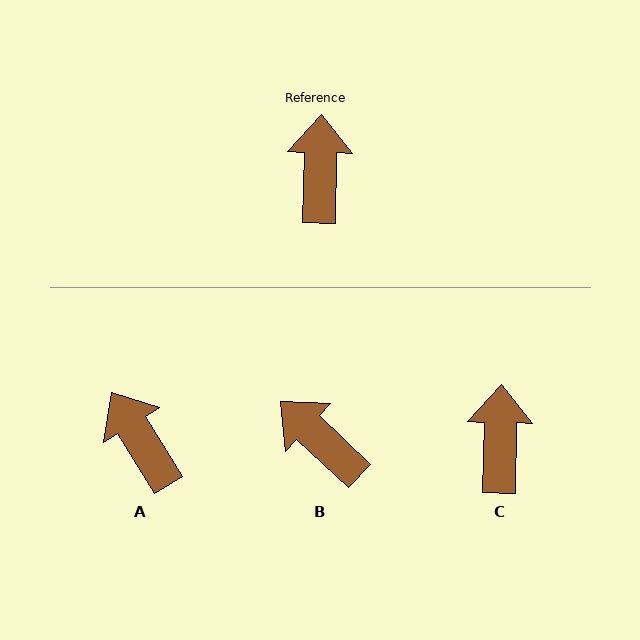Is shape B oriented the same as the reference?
No, it is off by about 48 degrees.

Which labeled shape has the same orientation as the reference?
C.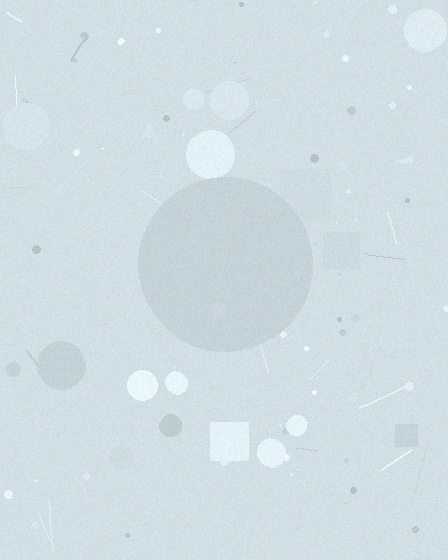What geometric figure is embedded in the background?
A circle is embedded in the background.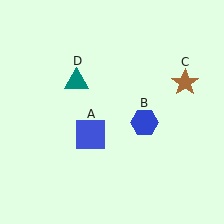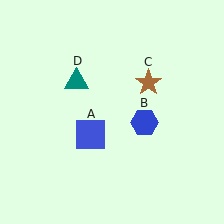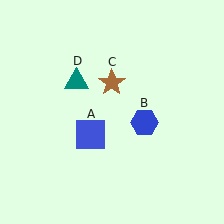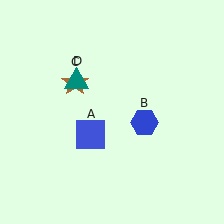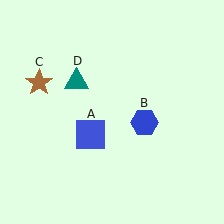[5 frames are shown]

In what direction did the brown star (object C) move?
The brown star (object C) moved left.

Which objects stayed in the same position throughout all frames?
Blue square (object A) and blue hexagon (object B) and teal triangle (object D) remained stationary.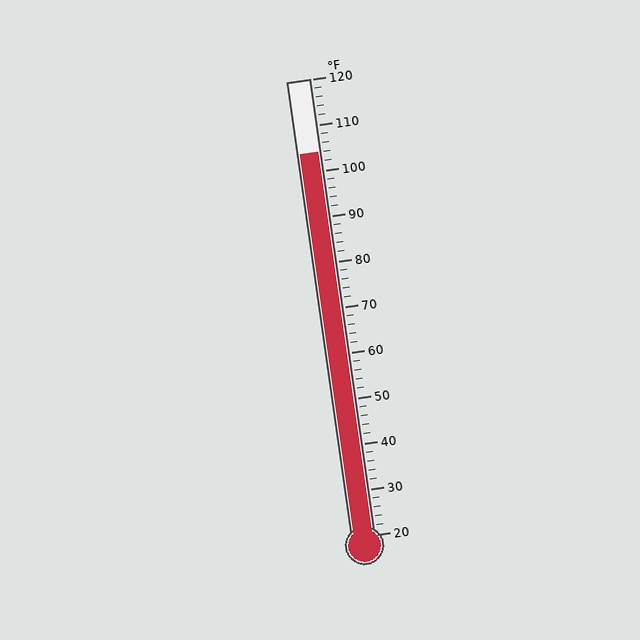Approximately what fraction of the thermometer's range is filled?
The thermometer is filled to approximately 85% of its range.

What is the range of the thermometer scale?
The thermometer scale ranges from 20°F to 120°F.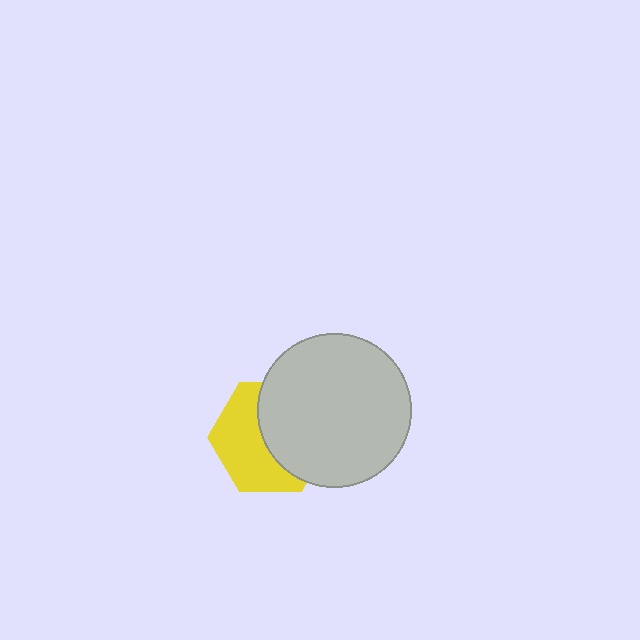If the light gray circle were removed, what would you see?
You would see the complete yellow hexagon.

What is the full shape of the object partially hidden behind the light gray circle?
The partially hidden object is a yellow hexagon.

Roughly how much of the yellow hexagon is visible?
About half of it is visible (roughly 50%).